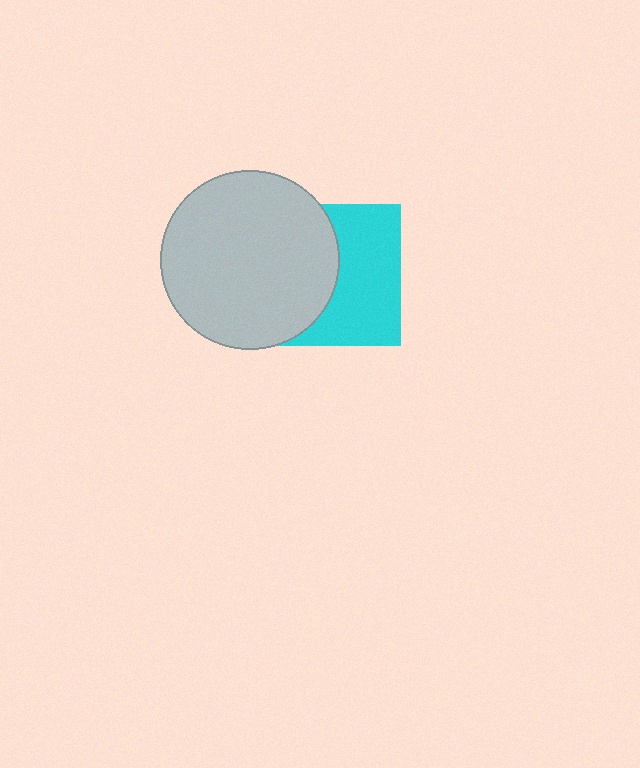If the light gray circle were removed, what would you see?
You would see the complete cyan square.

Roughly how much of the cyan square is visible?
About half of it is visible (roughly 51%).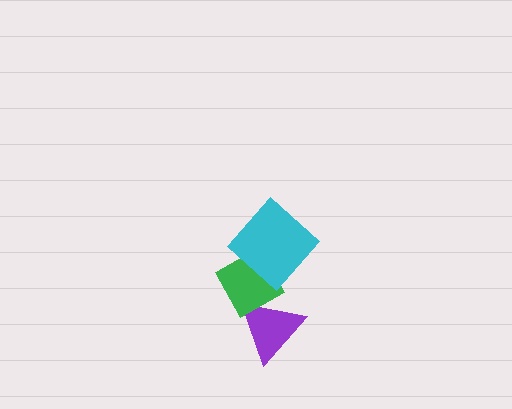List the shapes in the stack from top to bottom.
From top to bottom: the cyan diamond, the green diamond, the purple triangle.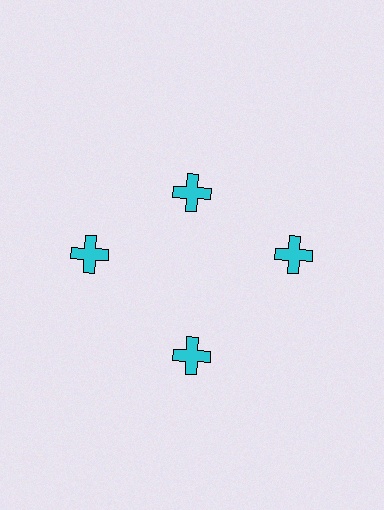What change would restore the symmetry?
The symmetry would be restored by moving it outward, back onto the ring so that all 4 crosses sit at equal angles and equal distance from the center.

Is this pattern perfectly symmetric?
No. The 4 cyan crosses are arranged in a ring, but one element near the 12 o'clock position is pulled inward toward the center, breaking the 4-fold rotational symmetry.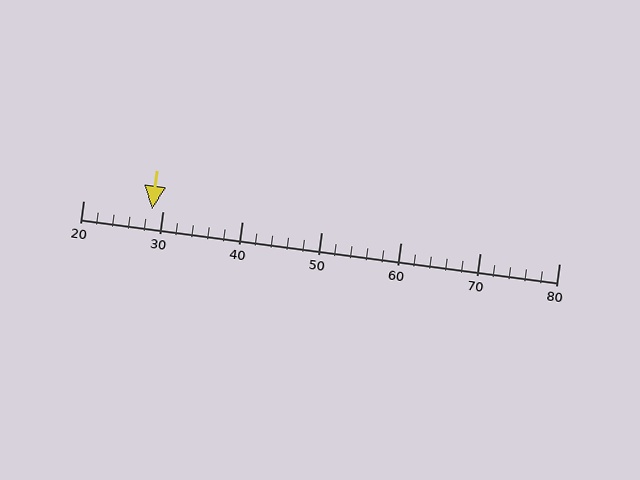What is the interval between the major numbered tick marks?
The major tick marks are spaced 10 units apart.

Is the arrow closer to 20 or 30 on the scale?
The arrow is closer to 30.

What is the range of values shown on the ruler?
The ruler shows values from 20 to 80.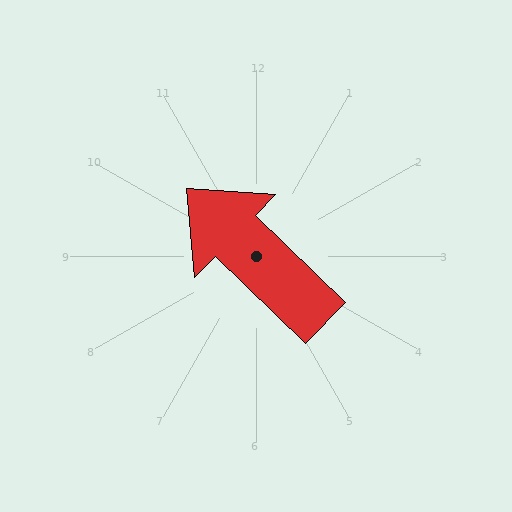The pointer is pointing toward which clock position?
Roughly 10 o'clock.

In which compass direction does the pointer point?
Northwest.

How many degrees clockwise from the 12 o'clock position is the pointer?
Approximately 314 degrees.